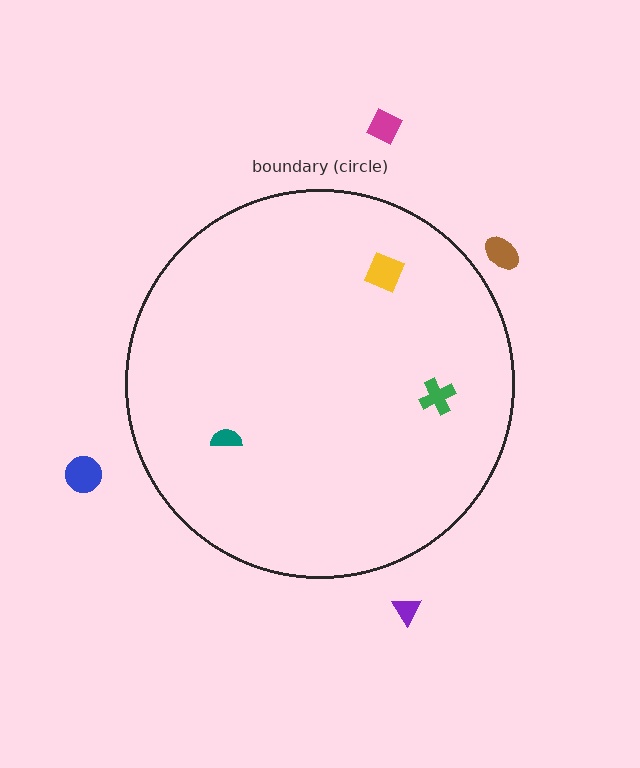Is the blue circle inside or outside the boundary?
Outside.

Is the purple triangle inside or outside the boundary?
Outside.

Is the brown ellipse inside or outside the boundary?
Outside.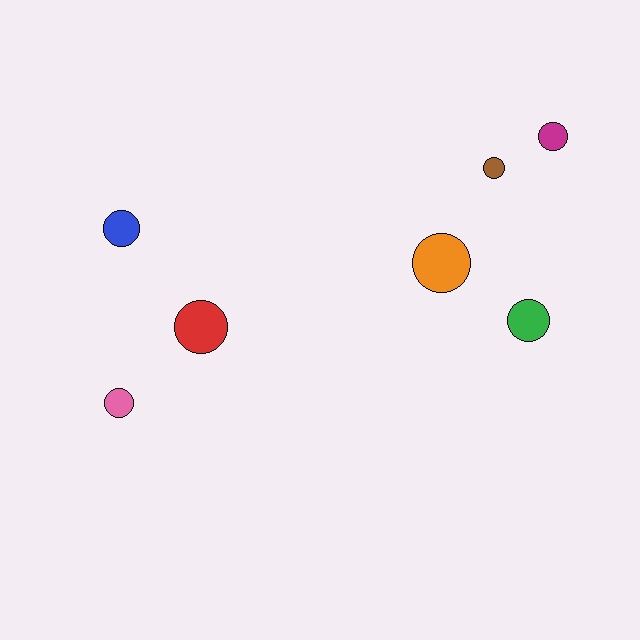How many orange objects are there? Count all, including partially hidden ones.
There is 1 orange object.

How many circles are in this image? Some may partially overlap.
There are 7 circles.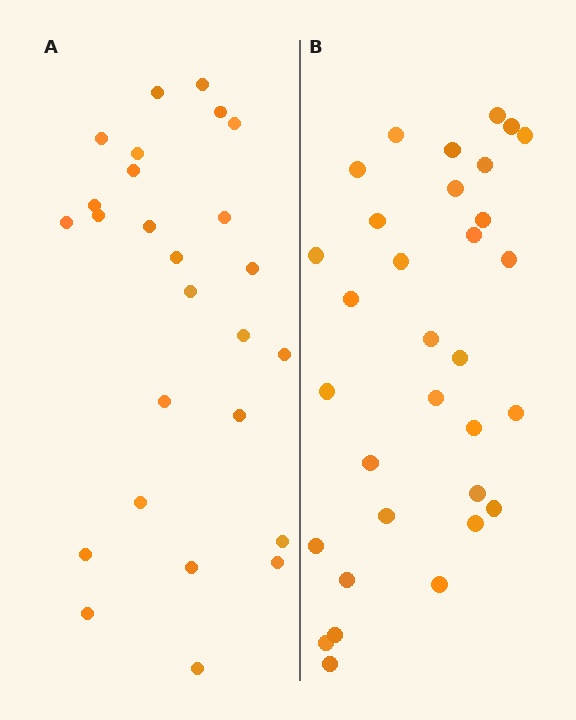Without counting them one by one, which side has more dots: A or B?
Region B (the right region) has more dots.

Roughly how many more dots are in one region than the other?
Region B has about 6 more dots than region A.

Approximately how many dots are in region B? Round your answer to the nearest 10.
About 30 dots. (The exact count is 32, which rounds to 30.)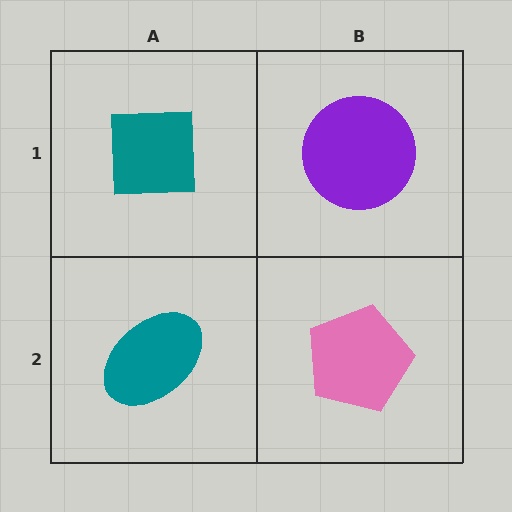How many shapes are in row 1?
2 shapes.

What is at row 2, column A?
A teal ellipse.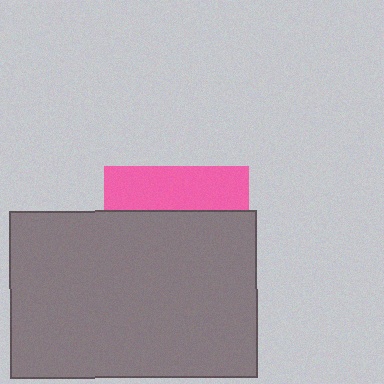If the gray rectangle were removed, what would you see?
You would see the complete pink square.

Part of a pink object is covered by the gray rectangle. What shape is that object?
It is a square.